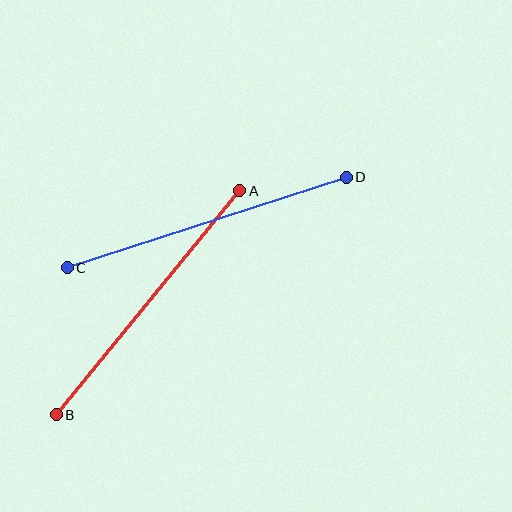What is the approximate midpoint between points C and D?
The midpoint is at approximately (207, 222) pixels.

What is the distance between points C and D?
The distance is approximately 293 pixels.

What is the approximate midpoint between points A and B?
The midpoint is at approximately (148, 303) pixels.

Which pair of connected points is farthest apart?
Points C and D are farthest apart.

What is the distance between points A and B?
The distance is approximately 289 pixels.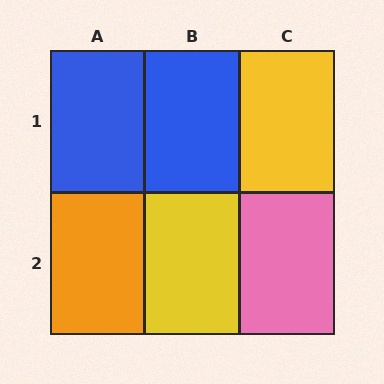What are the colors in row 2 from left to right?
Orange, yellow, pink.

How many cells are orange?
1 cell is orange.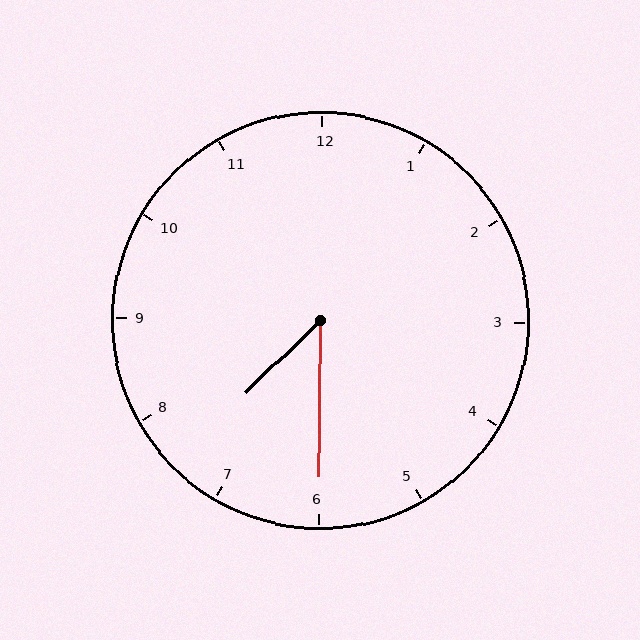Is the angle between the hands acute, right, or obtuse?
It is acute.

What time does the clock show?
7:30.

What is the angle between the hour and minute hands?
Approximately 45 degrees.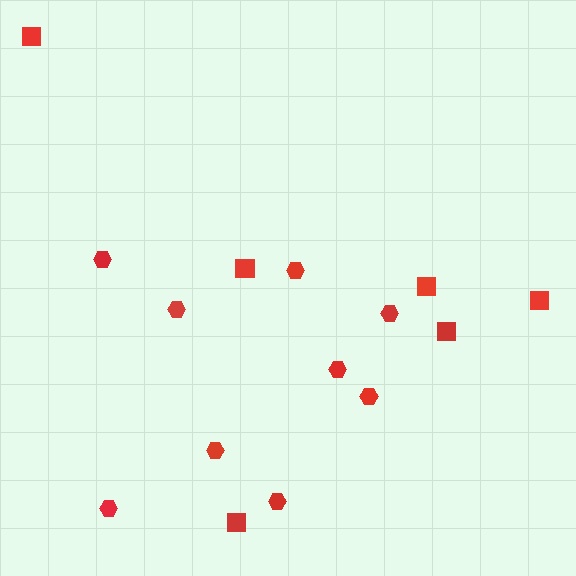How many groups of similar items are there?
There are 2 groups: one group of hexagons (9) and one group of squares (6).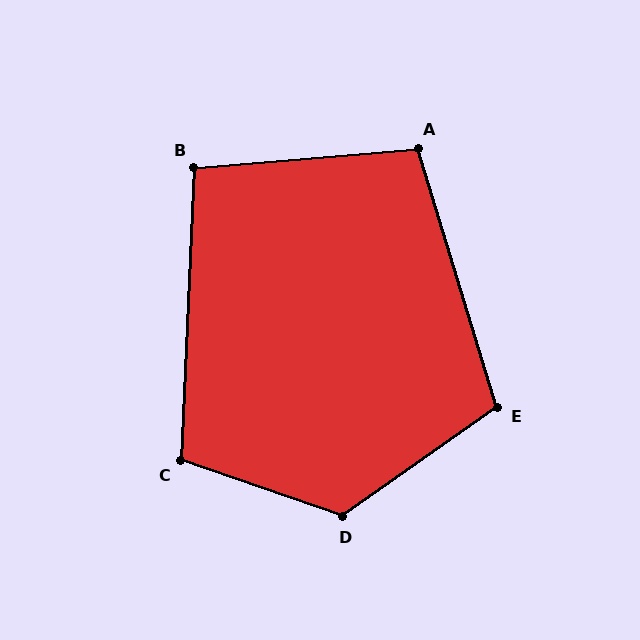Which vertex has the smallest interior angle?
B, at approximately 97 degrees.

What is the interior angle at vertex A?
Approximately 102 degrees (obtuse).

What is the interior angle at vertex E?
Approximately 108 degrees (obtuse).